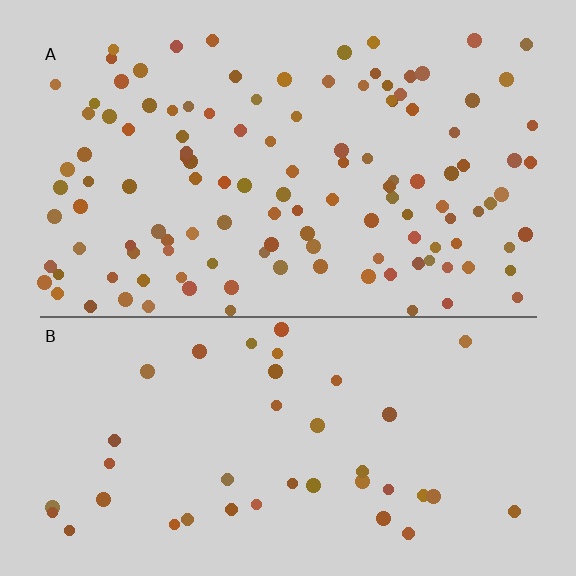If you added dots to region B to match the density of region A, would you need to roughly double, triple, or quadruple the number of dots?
Approximately triple.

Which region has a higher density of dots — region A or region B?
A (the top).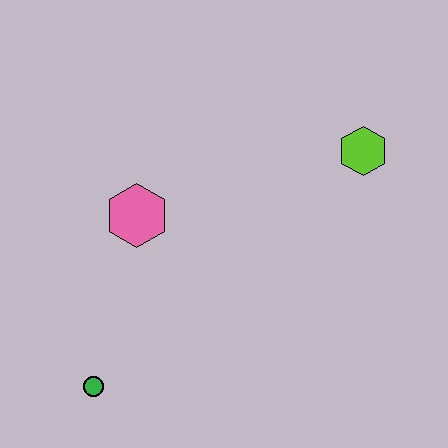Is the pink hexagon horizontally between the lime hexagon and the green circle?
Yes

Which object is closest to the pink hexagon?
The green circle is closest to the pink hexagon.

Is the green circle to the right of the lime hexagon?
No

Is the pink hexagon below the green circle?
No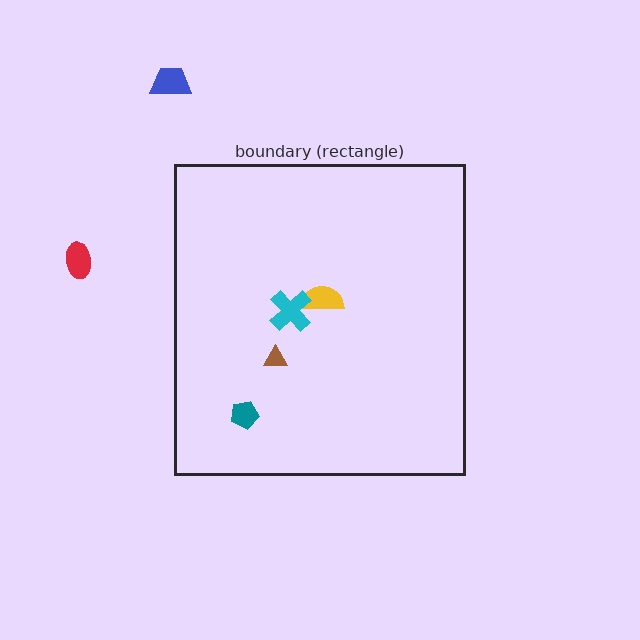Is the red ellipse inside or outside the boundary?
Outside.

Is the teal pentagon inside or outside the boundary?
Inside.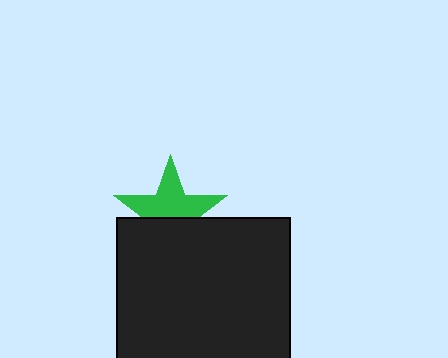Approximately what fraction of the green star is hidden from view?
Roughly 41% of the green star is hidden behind the black square.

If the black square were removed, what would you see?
You would see the complete green star.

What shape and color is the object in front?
The object in front is a black square.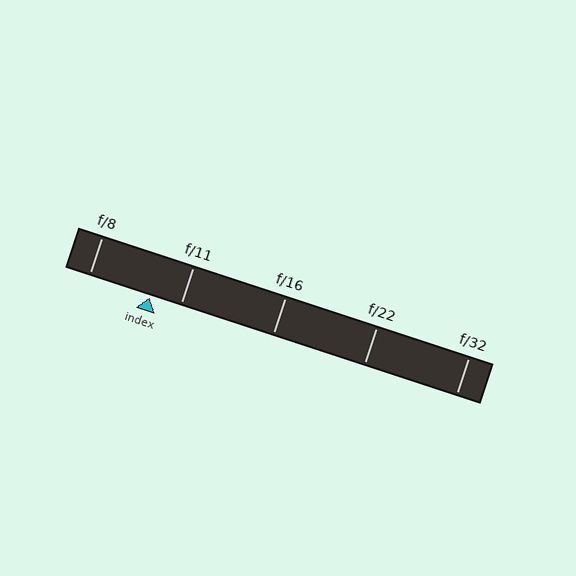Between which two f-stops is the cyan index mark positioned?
The index mark is between f/8 and f/11.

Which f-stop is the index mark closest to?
The index mark is closest to f/11.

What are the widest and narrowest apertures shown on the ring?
The widest aperture shown is f/8 and the narrowest is f/32.